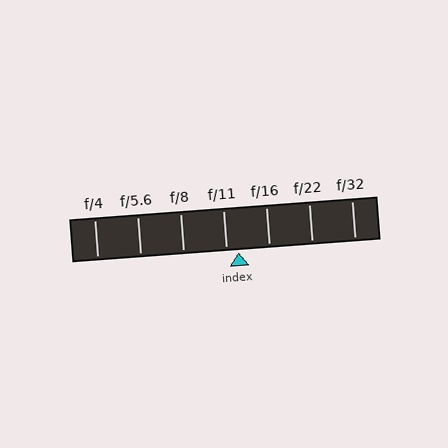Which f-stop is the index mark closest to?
The index mark is closest to f/11.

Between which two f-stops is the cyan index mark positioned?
The index mark is between f/11 and f/16.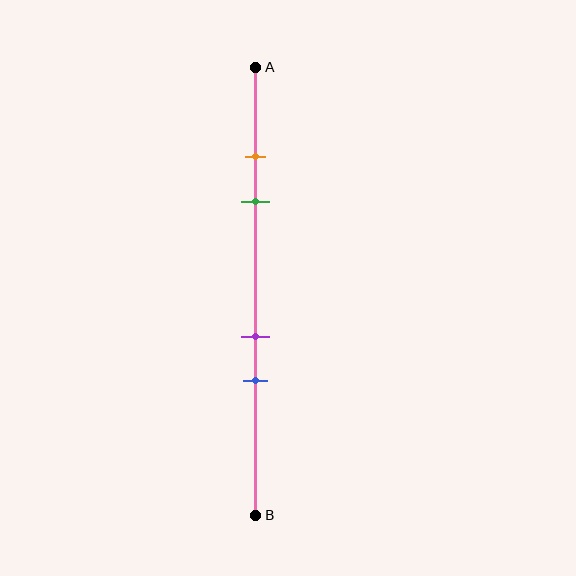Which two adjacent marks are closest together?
The orange and green marks are the closest adjacent pair.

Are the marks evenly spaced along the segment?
No, the marks are not evenly spaced.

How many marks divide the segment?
There are 4 marks dividing the segment.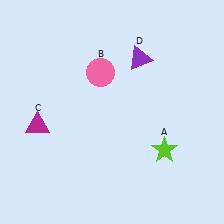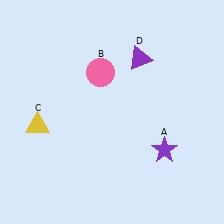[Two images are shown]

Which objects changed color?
A changed from lime to purple. C changed from magenta to yellow.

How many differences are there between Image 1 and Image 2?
There are 2 differences between the two images.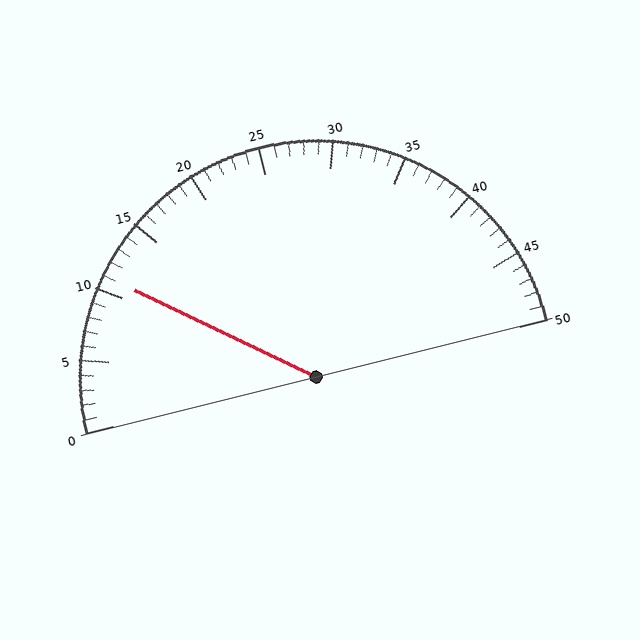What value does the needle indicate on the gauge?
The needle indicates approximately 11.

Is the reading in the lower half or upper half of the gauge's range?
The reading is in the lower half of the range (0 to 50).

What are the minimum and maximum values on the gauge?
The gauge ranges from 0 to 50.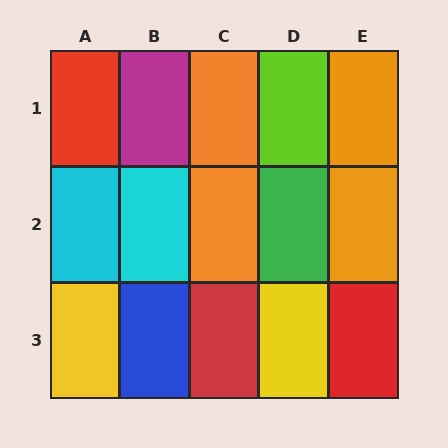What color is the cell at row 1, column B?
Magenta.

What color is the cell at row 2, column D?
Green.